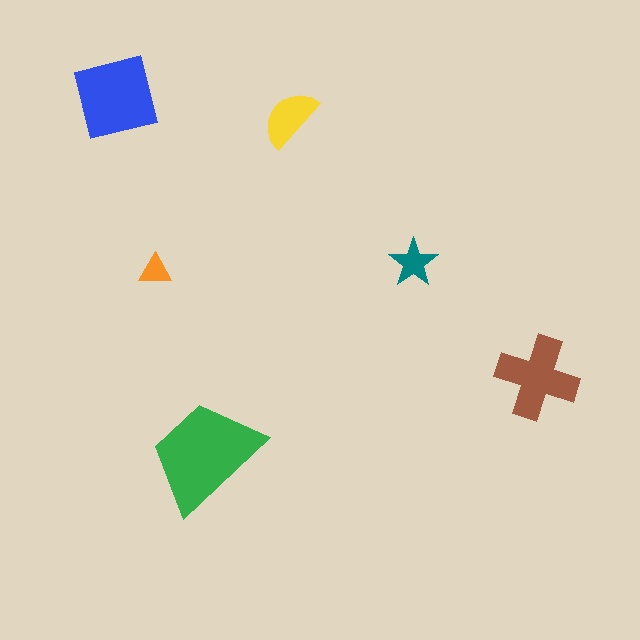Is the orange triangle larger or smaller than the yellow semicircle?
Smaller.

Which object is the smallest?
The orange triangle.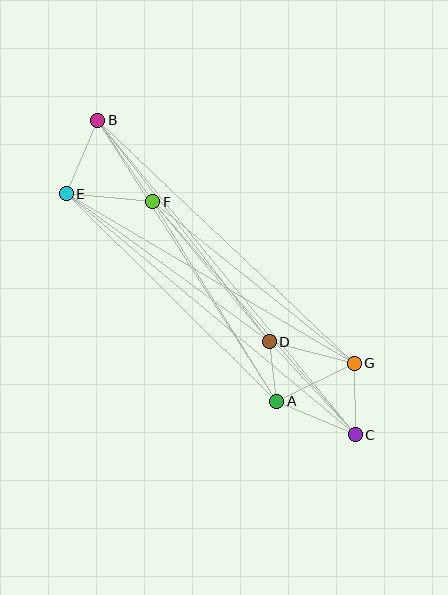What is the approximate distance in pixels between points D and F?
The distance between D and F is approximately 182 pixels.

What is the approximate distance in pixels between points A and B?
The distance between A and B is approximately 333 pixels.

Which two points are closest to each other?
Points A and D are closest to each other.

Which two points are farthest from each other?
Points B and C are farthest from each other.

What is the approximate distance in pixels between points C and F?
The distance between C and F is approximately 309 pixels.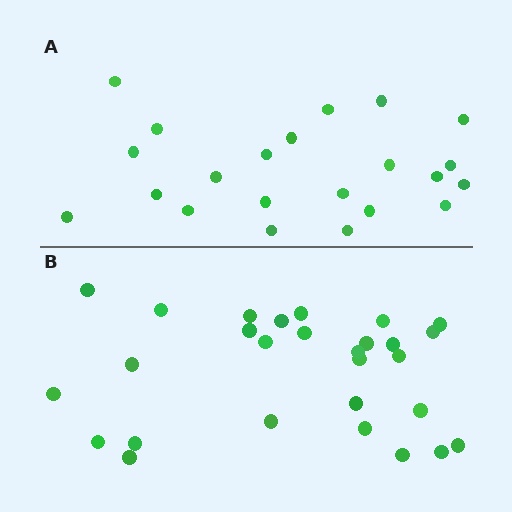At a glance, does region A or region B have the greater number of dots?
Region B (the bottom region) has more dots.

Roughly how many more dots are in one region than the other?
Region B has about 6 more dots than region A.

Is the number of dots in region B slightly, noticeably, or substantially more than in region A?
Region B has noticeably more, but not dramatically so. The ratio is roughly 1.3 to 1.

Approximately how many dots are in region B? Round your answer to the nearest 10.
About 30 dots. (The exact count is 28, which rounds to 30.)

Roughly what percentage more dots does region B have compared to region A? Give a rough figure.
About 25% more.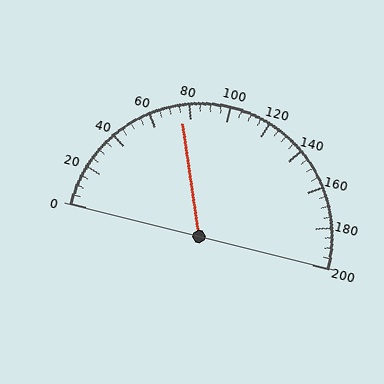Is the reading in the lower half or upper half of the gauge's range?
The reading is in the lower half of the range (0 to 200).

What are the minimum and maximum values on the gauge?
The gauge ranges from 0 to 200.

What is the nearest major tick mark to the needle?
The nearest major tick mark is 80.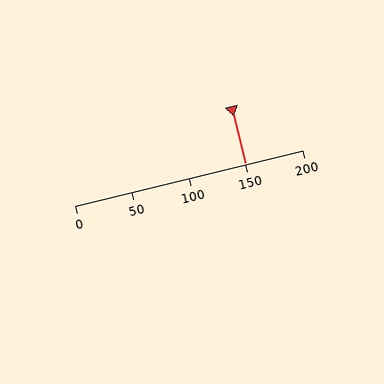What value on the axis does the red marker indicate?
The marker indicates approximately 150.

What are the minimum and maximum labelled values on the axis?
The axis runs from 0 to 200.